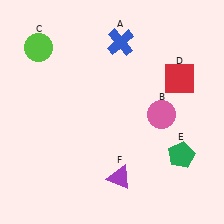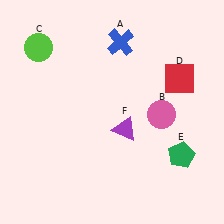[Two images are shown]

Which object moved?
The purple triangle (F) moved up.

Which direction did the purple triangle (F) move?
The purple triangle (F) moved up.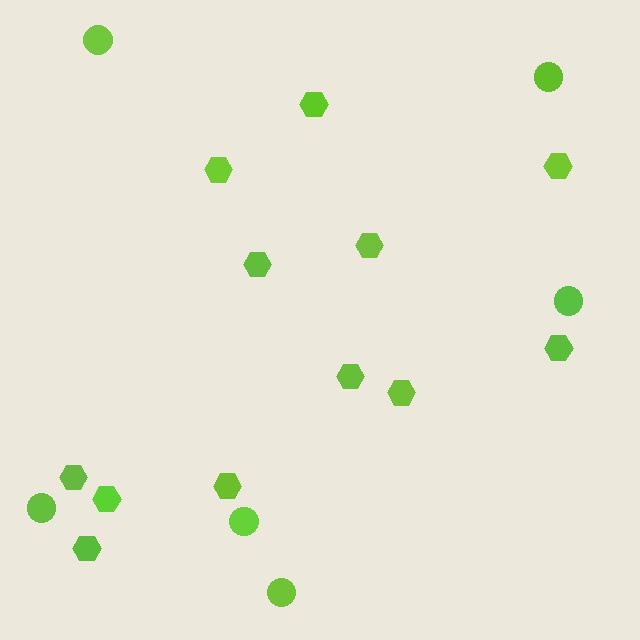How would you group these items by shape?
There are 2 groups: one group of hexagons (12) and one group of circles (6).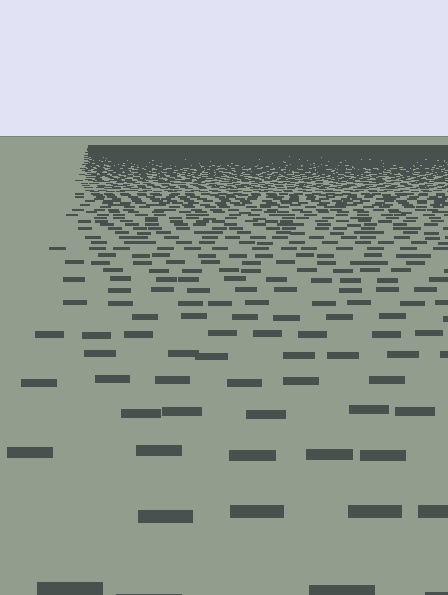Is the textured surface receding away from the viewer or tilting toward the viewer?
The surface is receding away from the viewer. Texture elements get smaller and denser toward the top.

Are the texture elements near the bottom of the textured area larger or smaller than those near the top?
Larger. Near the bottom, elements are closer to the viewer and appear at a bigger on-screen size.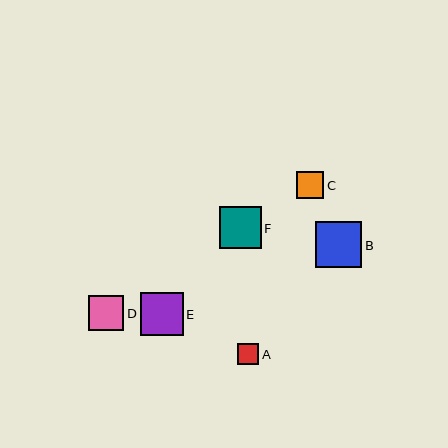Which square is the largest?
Square B is the largest with a size of approximately 46 pixels.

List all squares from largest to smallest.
From largest to smallest: B, E, F, D, C, A.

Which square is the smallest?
Square A is the smallest with a size of approximately 21 pixels.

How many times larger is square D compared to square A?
Square D is approximately 1.6 times the size of square A.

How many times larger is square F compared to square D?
Square F is approximately 1.2 times the size of square D.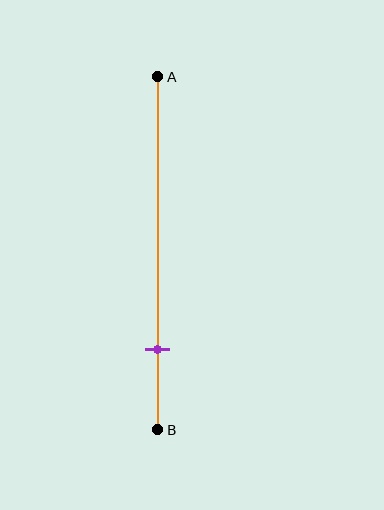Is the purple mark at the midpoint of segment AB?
No, the mark is at about 75% from A, not at the 50% midpoint.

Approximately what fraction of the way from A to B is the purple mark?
The purple mark is approximately 75% of the way from A to B.